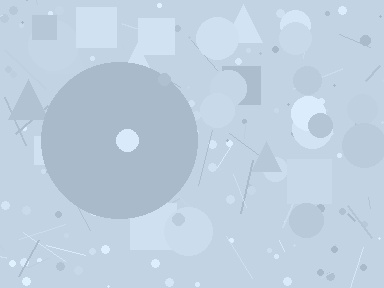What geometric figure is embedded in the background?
A circle is embedded in the background.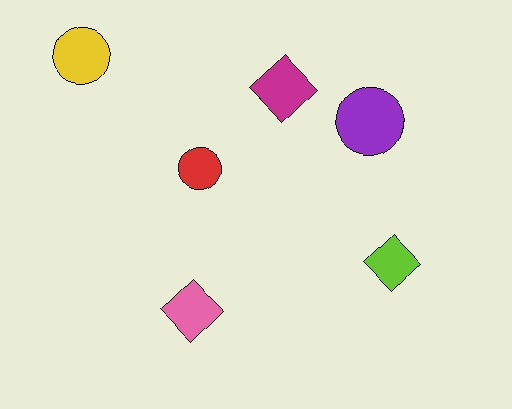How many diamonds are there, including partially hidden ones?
There are 3 diamonds.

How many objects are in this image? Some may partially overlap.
There are 6 objects.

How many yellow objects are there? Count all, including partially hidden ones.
There is 1 yellow object.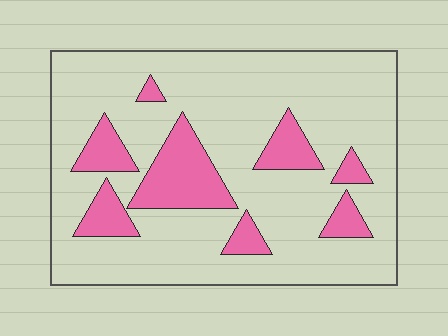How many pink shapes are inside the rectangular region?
8.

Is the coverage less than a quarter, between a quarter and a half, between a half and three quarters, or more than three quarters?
Less than a quarter.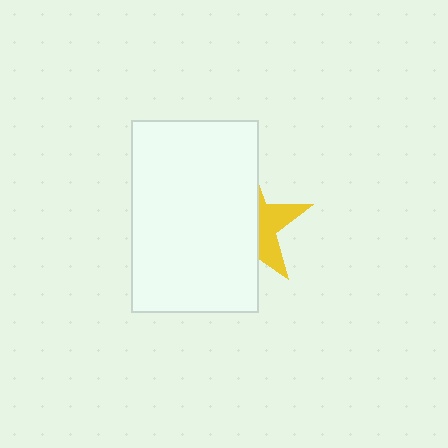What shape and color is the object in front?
The object in front is a white rectangle.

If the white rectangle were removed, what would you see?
You would see the complete yellow star.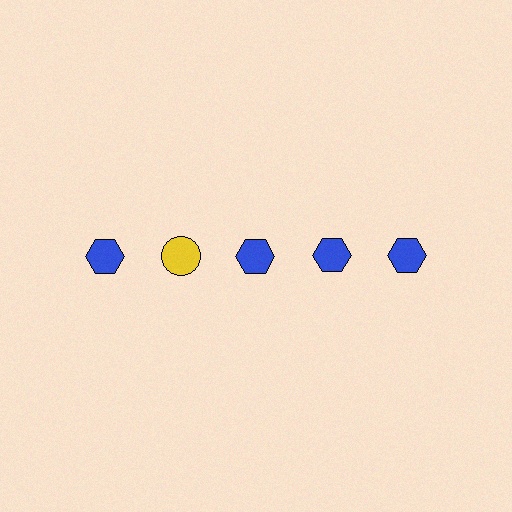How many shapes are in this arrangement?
There are 5 shapes arranged in a grid pattern.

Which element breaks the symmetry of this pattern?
The yellow circle in the top row, second from left column breaks the symmetry. All other shapes are blue hexagons.